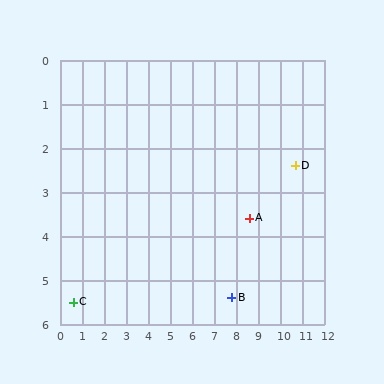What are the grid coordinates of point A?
Point A is at approximately (8.6, 3.6).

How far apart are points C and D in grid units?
Points C and D are about 10.6 grid units apart.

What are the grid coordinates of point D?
Point D is at approximately (10.7, 2.4).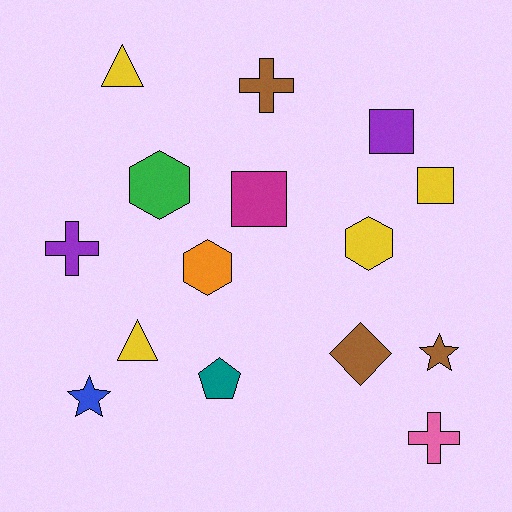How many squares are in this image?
There are 3 squares.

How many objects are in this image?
There are 15 objects.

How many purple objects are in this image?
There are 2 purple objects.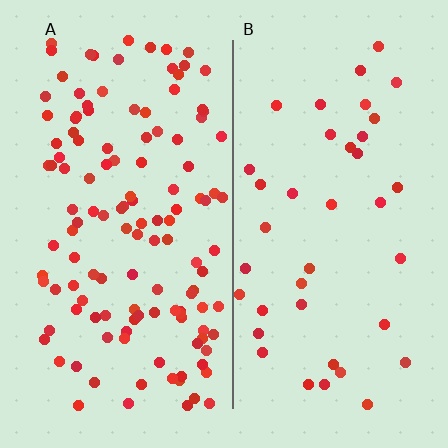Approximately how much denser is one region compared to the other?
Approximately 3.2× — region A over region B.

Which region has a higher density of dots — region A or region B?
A (the left).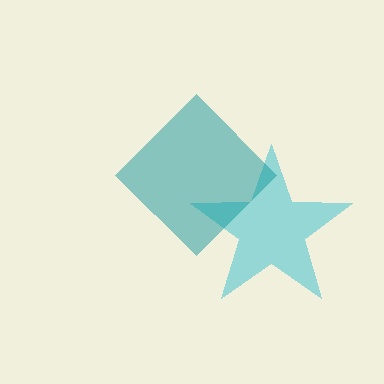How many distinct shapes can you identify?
There are 2 distinct shapes: a cyan star, a teal diamond.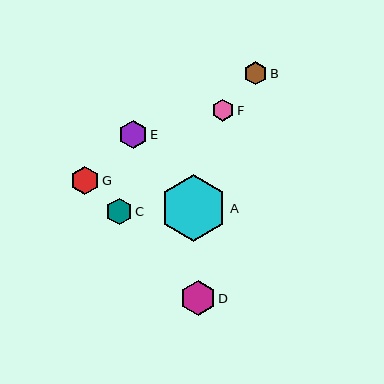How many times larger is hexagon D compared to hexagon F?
Hexagon D is approximately 1.6 times the size of hexagon F.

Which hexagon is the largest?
Hexagon A is the largest with a size of approximately 67 pixels.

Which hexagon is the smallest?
Hexagon F is the smallest with a size of approximately 22 pixels.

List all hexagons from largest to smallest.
From largest to smallest: A, D, G, E, C, B, F.